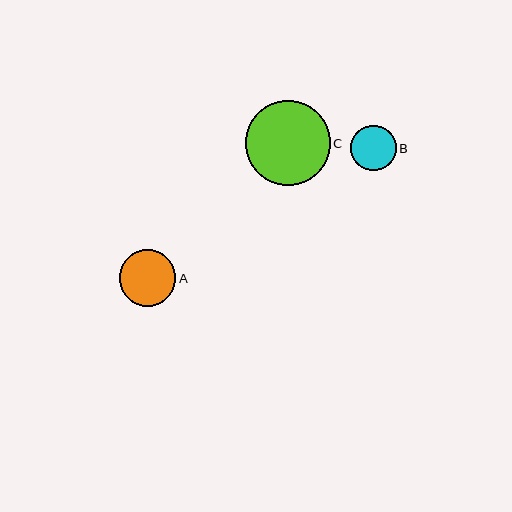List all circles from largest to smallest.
From largest to smallest: C, A, B.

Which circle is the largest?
Circle C is the largest with a size of approximately 85 pixels.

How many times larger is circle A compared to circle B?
Circle A is approximately 1.3 times the size of circle B.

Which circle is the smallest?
Circle B is the smallest with a size of approximately 45 pixels.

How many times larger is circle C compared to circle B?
Circle C is approximately 1.9 times the size of circle B.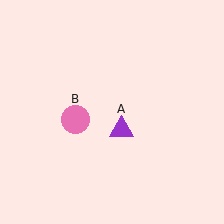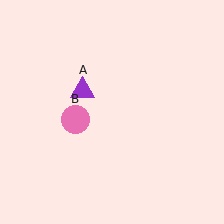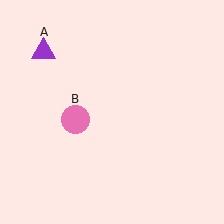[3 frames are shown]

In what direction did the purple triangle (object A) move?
The purple triangle (object A) moved up and to the left.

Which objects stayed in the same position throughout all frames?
Pink circle (object B) remained stationary.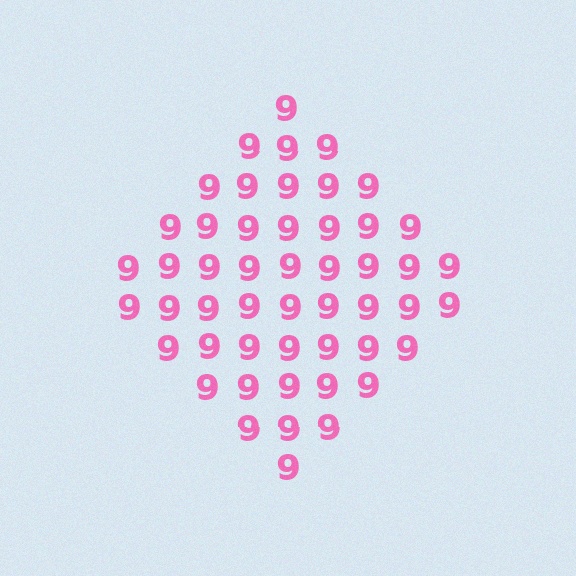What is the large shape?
The large shape is a diamond.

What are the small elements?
The small elements are digit 9's.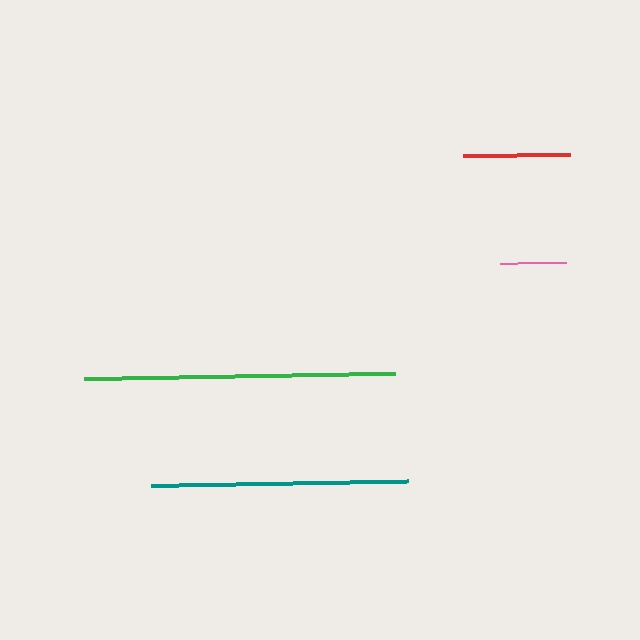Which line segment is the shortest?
The pink line is the shortest at approximately 67 pixels.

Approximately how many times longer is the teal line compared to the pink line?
The teal line is approximately 3.9 times the length of the pink line.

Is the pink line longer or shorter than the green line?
The green line is longer than the pink line.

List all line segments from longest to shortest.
From longest to shortest: green, teal, red, pink.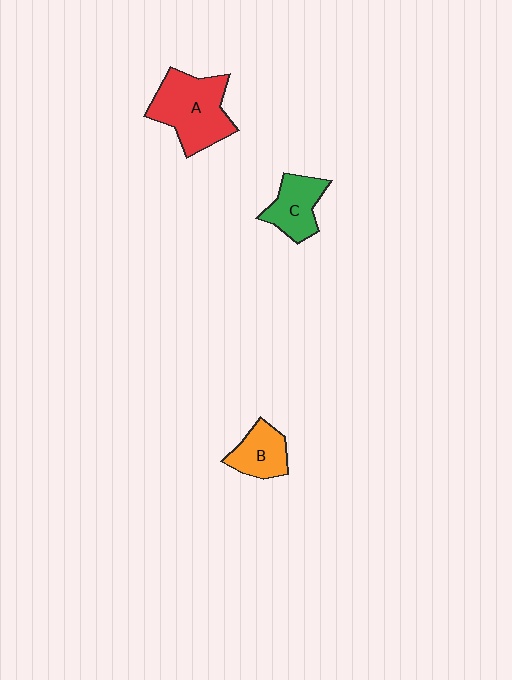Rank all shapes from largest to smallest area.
From largest to smallest: A (red), C (green), B (orange).